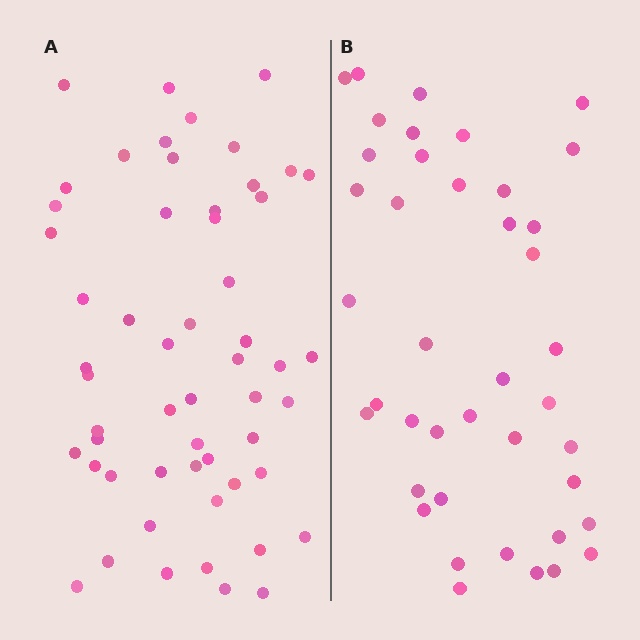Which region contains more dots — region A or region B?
Region A (the left region) has more dots.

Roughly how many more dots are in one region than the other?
Region A has approximately 15 more dots than region B.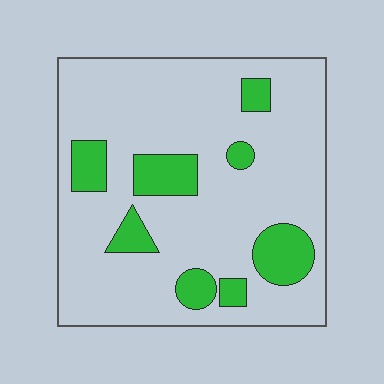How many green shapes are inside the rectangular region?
8.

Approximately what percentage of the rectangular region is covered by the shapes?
Approximately 20%.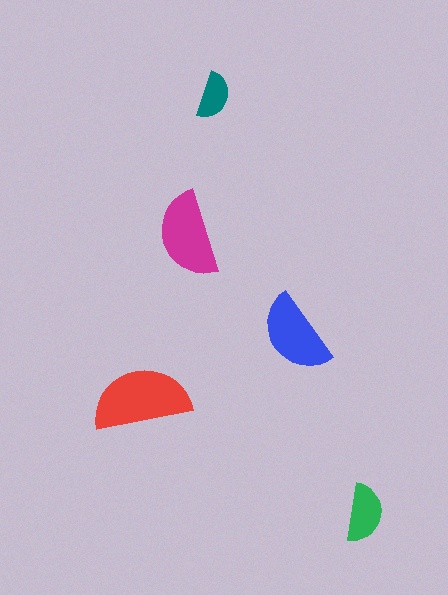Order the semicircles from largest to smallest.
the red one, the magenta one, the blue one, the green one, the teal one.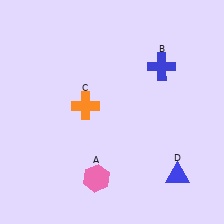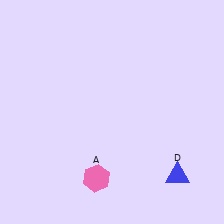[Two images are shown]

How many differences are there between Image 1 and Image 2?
There are 2 differences between the two images.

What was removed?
The blue cross (B), the orange cross (C) were removed in Image 2.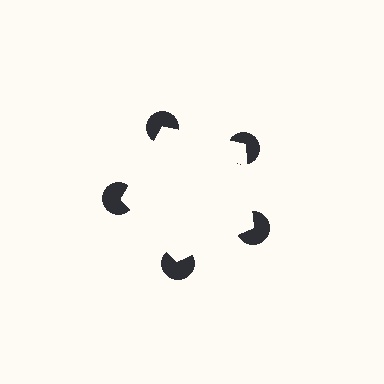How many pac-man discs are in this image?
There are 5 — one at each vertex of the illusory pentagon.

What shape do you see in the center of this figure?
An illusory pentagon — its edges are inferred from the aligned wedge cuts in the pac-man discs, not physically drawn.